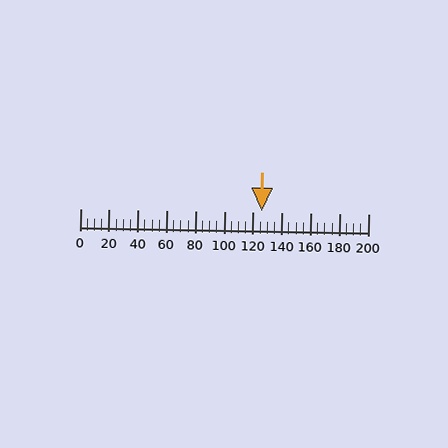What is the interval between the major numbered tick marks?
The major tick marks are spaced 20 units apart.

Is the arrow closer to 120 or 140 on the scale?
The arrow is closer to 120.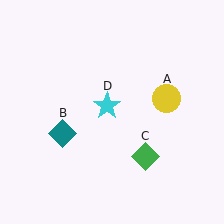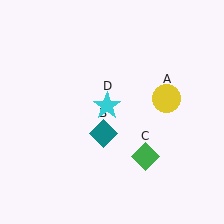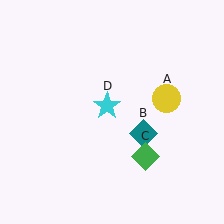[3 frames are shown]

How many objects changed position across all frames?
1 object changed position: teal diamond (object B).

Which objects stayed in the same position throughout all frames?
Yellow circle (object A) and green diamond (object C) and cyan star (object D) remained stationary.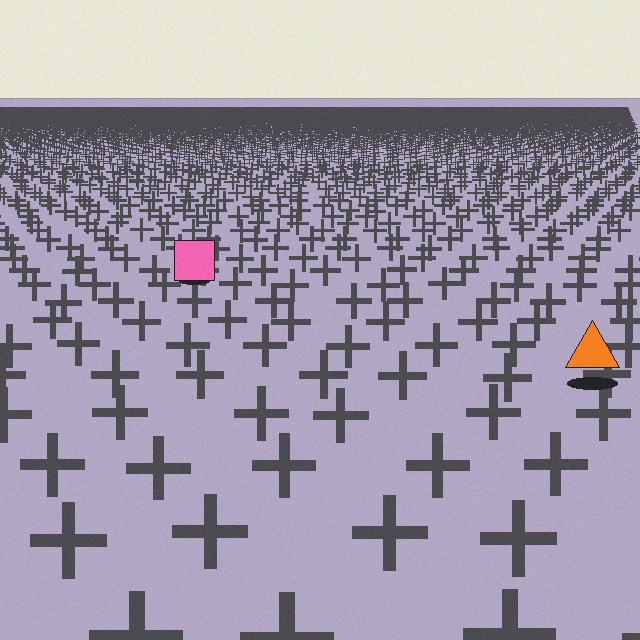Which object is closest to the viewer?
The orange triangle is closest. The texture marks near it are larger and more spread out.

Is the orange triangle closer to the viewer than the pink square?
Yes. The orange triangle is closer — you can tell from the texture gradient: the ground texture is coarser near it.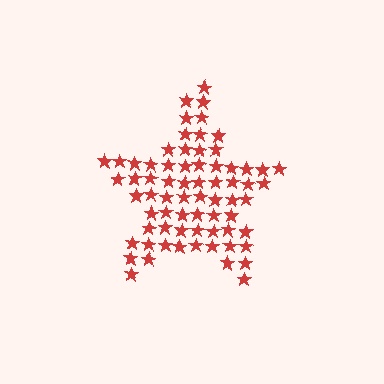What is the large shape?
The large shape is a star.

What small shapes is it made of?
It is made of small stars.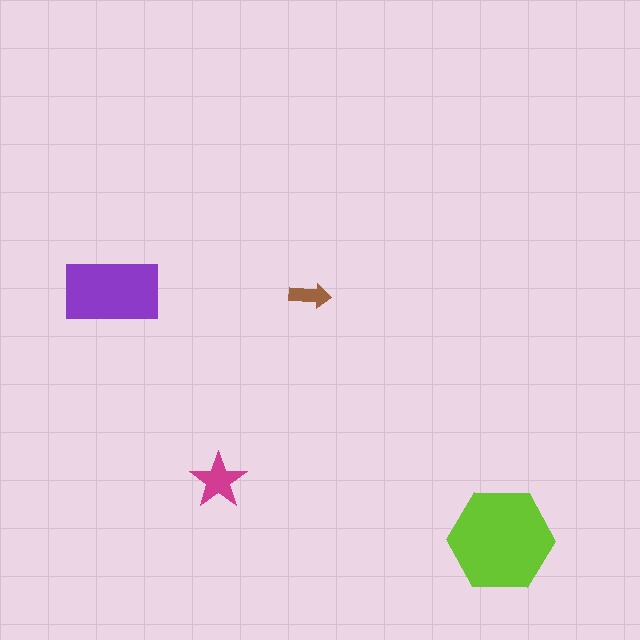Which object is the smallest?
The brown arrow.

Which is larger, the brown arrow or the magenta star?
The magenta star.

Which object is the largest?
The lime hexagon.